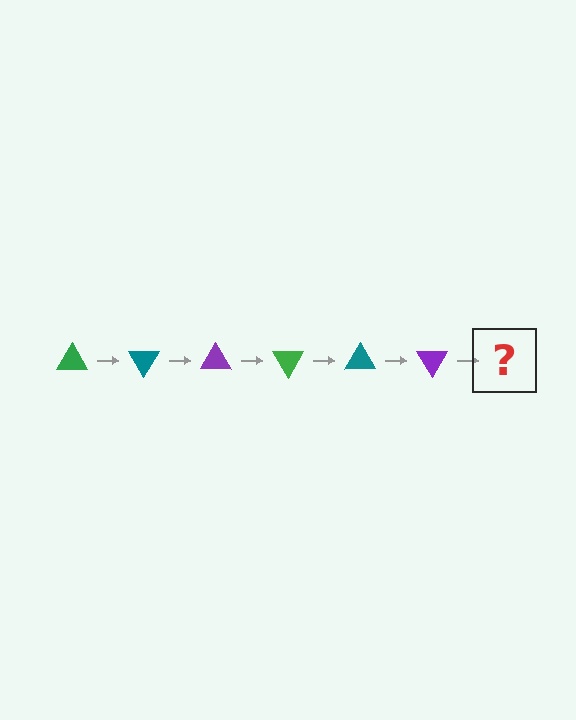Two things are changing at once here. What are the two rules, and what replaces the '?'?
The two rules are that it rotates 60 degrees each step and the color cycles through green, teal, and purple. The '?' should be a green triangle, rotated 360 degrees from the start.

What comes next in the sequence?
The next element should be a green triangle, rotated 360 degrees from the start.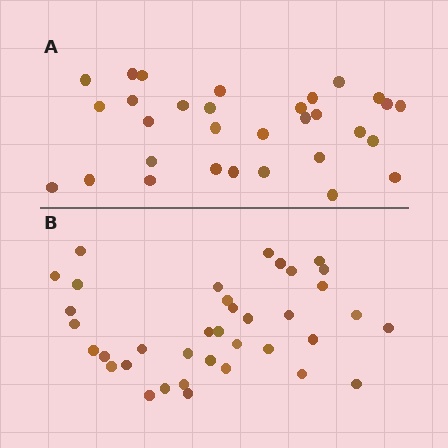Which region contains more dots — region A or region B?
Region B (the bottom region) has more dots.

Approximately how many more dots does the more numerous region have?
Region B has about 6 more dots than region A.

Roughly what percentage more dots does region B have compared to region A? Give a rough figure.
About 20% more.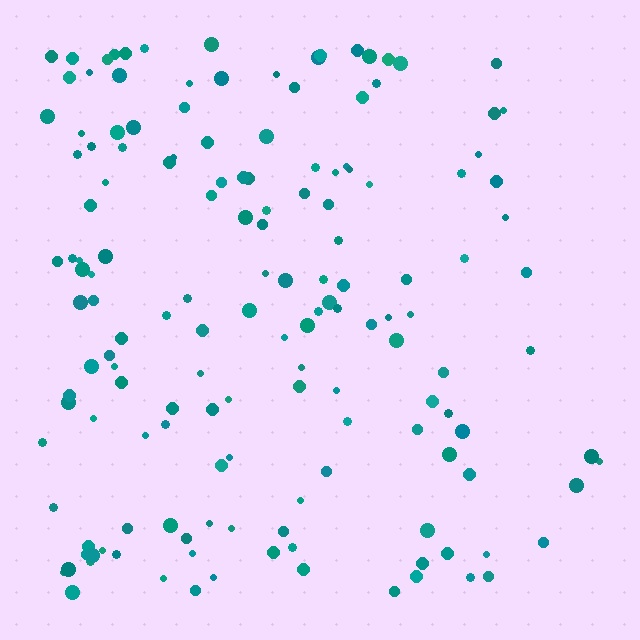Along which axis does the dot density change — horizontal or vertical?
Horizontal.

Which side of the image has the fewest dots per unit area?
The right.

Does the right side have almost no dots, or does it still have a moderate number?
Still a moderate number, just noticeably fewer than the left.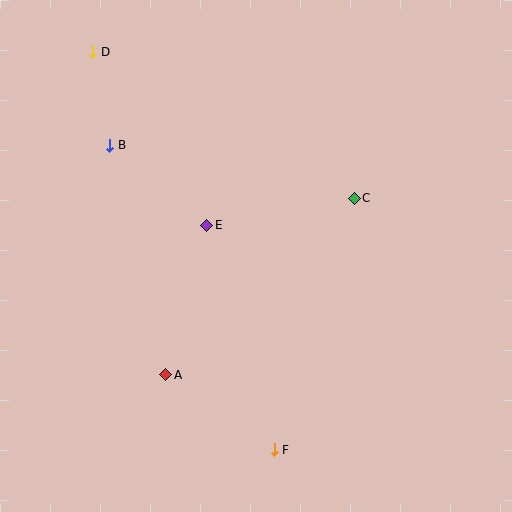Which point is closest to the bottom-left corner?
Point A is closest to the bottom-left corner.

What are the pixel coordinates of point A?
Point A is at (166, 375).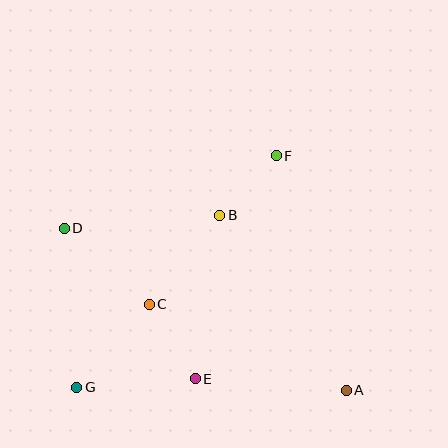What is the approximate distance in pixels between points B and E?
The distance between B and E is approximately 165 pixels.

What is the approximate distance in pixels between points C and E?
The distance between C and E is approximately 88 pixels.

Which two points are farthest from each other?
Points A and D are farthest from each other.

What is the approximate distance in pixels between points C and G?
The distance between C and G is approximately 111 pixels.